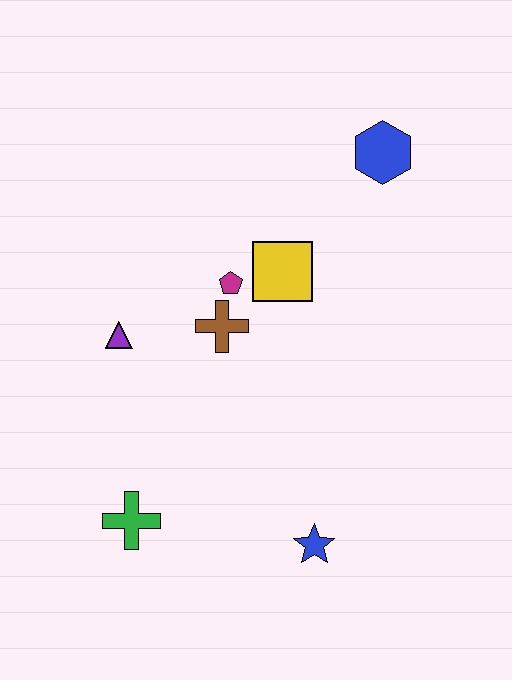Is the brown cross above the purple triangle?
Yes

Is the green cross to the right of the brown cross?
No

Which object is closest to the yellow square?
The magenta pentagon is closest to the yellow square.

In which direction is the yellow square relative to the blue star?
The yellow square is above the blue star.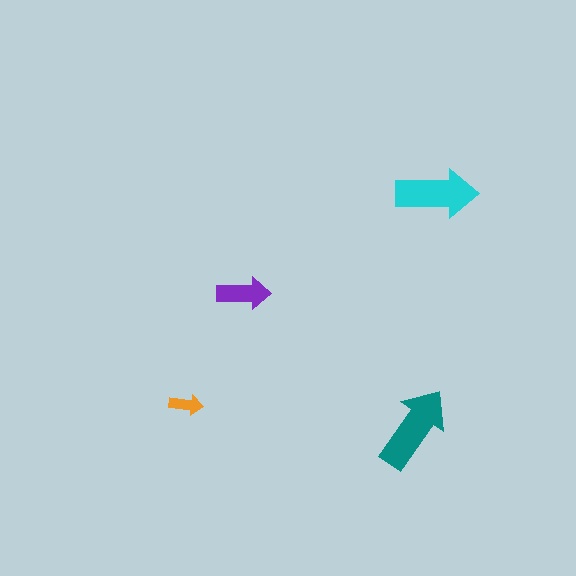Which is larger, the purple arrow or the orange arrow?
The purple one.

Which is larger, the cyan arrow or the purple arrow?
The cyan one.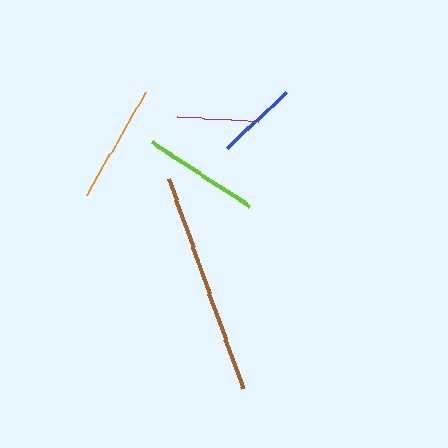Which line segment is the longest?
The brown line is the longest at approximately 223 pixels.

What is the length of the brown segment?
The brown segment is approximately 223 pixels long.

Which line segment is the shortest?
The purple line is the shortest at approximately 81 pixels.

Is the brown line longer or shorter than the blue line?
The brown line is longer than the blue line.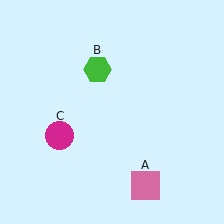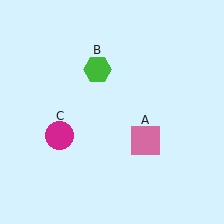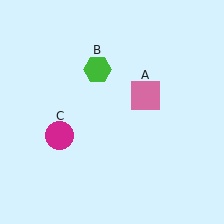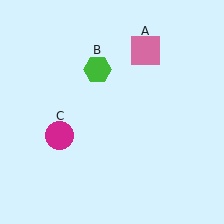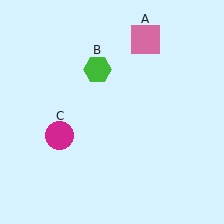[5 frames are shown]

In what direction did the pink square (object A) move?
The pink square (object A) moved up.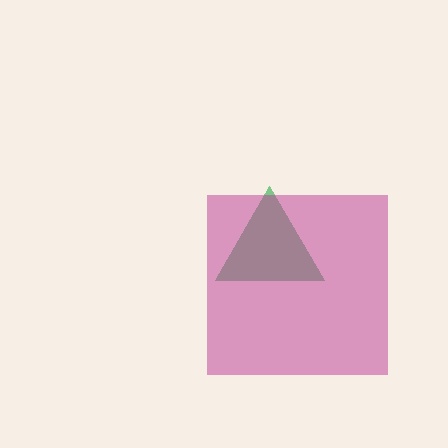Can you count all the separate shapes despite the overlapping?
Yes, there are 2 separate shapes.